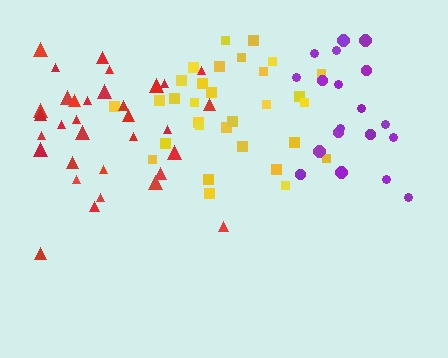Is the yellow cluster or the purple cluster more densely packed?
Yellow.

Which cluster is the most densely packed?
Yellow.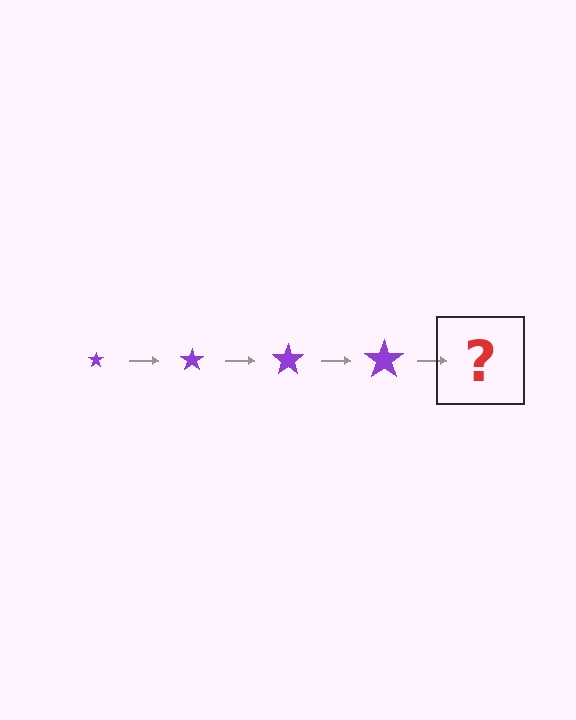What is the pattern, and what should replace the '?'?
The pattern is that the star gets progressively larger each step. The '?' should be a purple star, larger than the previous one.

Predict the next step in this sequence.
The next step is a purple star, larger than the previous one.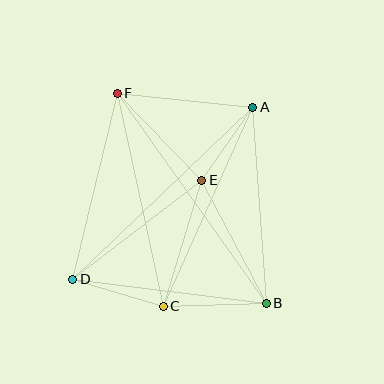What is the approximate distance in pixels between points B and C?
The distance between B and C is approximately 103 pixels.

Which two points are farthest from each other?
Points B and F are farthest from each other.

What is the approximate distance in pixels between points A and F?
The distance between A and F is approximately 136 pixels.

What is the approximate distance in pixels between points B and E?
The distance between B and E is approximately 138 pixels.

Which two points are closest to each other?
Points A and E are closest to each other.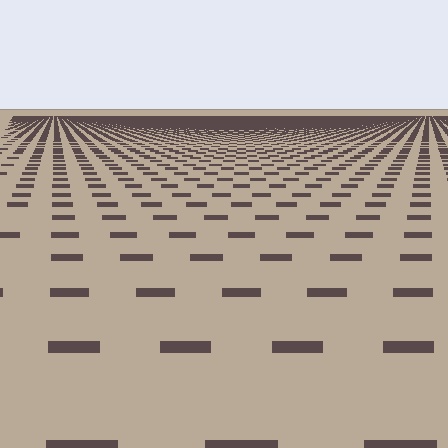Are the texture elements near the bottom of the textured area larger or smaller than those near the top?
Larger. Near the bottom, elements are closer to the viewer and appear at a bigger on-screen size.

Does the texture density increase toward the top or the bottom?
Density increases toward the top.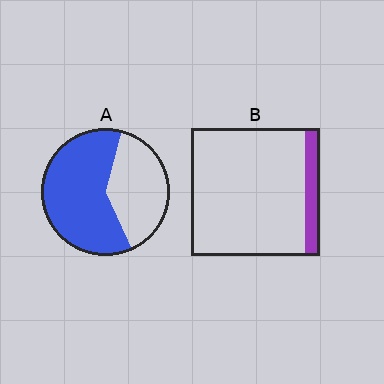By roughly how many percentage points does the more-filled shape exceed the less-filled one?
By roughly 50 percentage points (A over B).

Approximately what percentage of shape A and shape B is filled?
A is approximately 60% and B is approximately 10%.